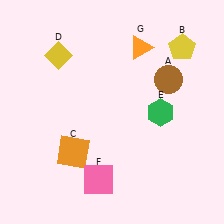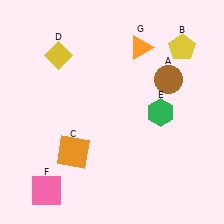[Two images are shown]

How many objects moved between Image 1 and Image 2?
1 object moved between the two images.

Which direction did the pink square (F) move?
The pink square (F) moved left.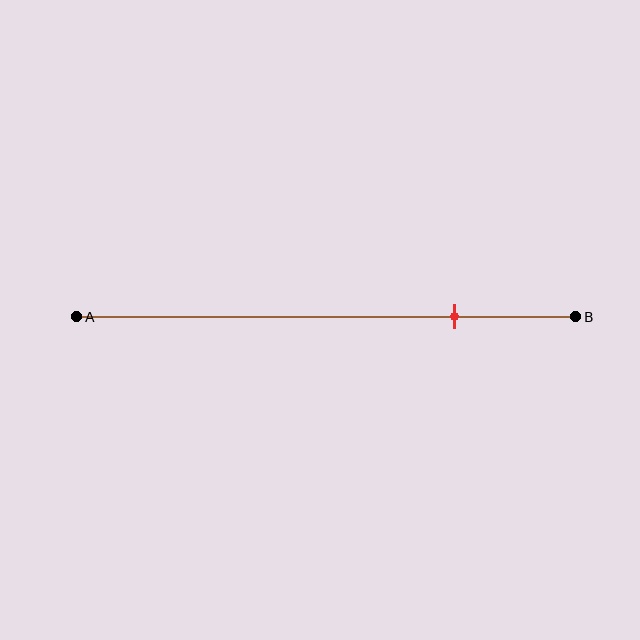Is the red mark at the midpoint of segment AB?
No, the mark is at about 75% from A, not at the 50% midpoint.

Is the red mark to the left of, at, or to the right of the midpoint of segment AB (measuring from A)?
The red mark is to the right of the midpoint of segment AB.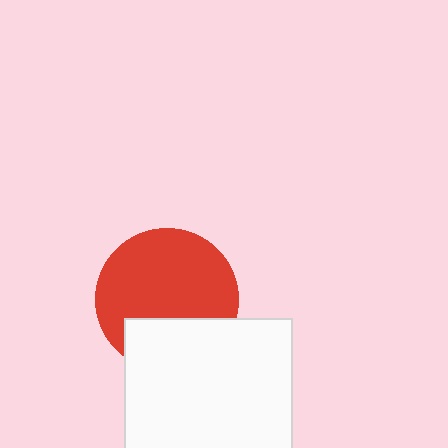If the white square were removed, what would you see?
You would see the complete red circle.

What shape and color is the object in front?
The object in front is a white square.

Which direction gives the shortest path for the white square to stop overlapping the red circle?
Moving down gives the shortest separation.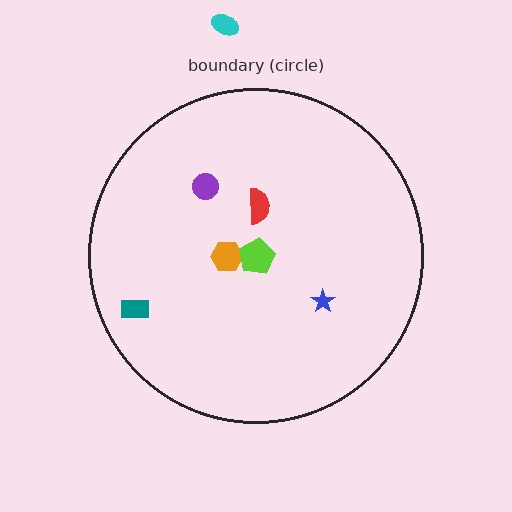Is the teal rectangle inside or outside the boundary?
Inside.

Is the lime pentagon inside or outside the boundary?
Inside.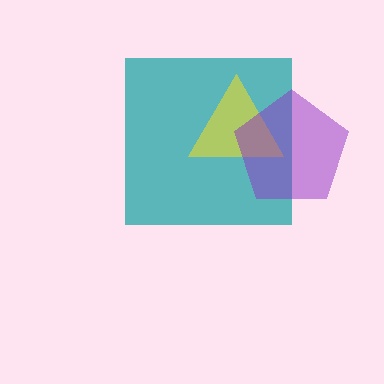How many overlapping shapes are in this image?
There are 3 overlapping shapes in the image.